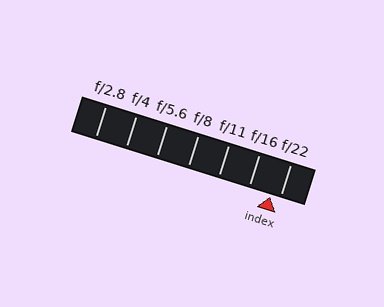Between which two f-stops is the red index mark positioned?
The index mark is between f/16 and f/22.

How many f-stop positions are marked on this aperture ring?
There are 7 f-stop positions marked.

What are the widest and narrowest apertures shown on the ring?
The widest aperture shown is f/2.8 and the narrowest is f/22.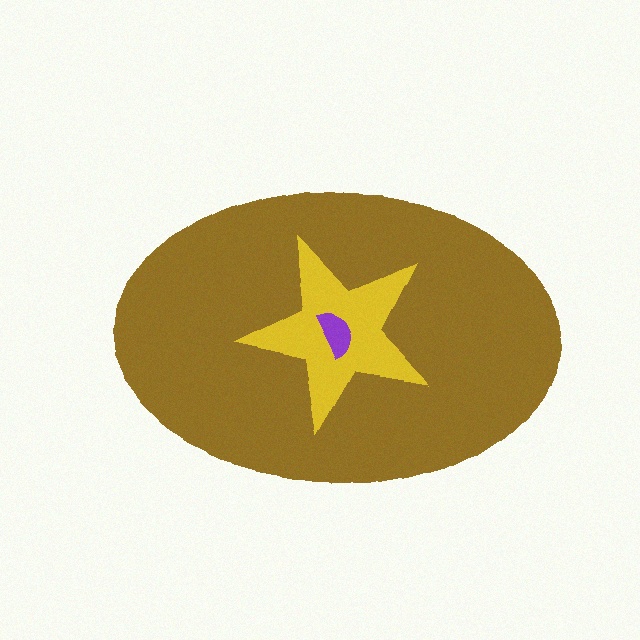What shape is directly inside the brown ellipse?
The yellow star.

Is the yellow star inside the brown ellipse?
Yes.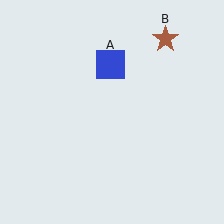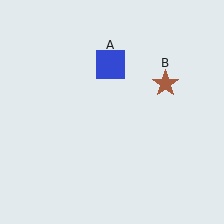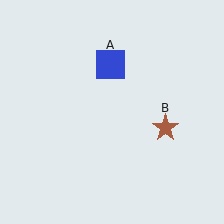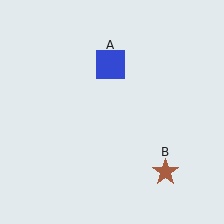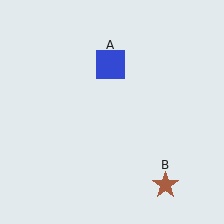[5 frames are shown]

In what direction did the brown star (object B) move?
The brown star (object B) moved down.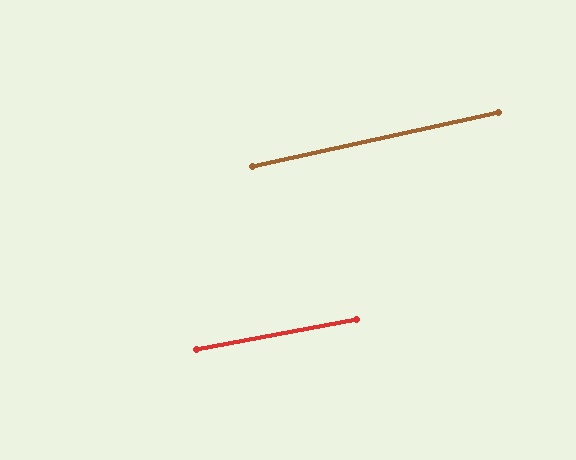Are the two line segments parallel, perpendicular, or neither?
Parallel — their directions differ by only 1.8°.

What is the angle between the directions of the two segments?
Approximately 2 degrees.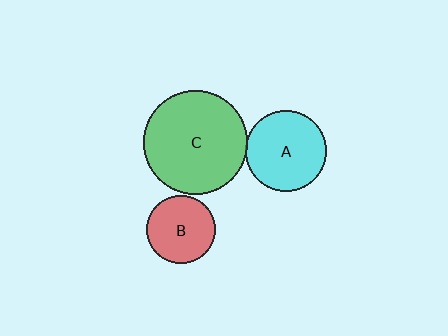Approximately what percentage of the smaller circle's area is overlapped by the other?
Approximately 5%.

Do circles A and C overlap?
Yes.